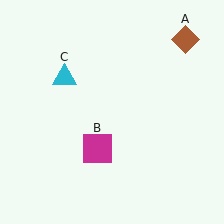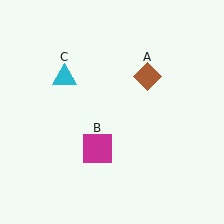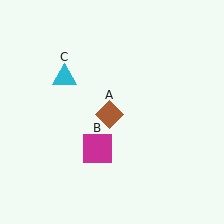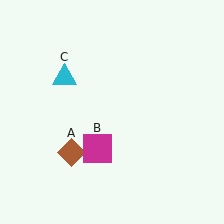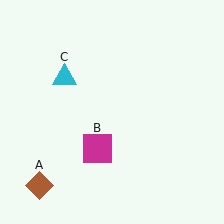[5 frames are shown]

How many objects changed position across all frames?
1 object changed position: brown diamond (object A).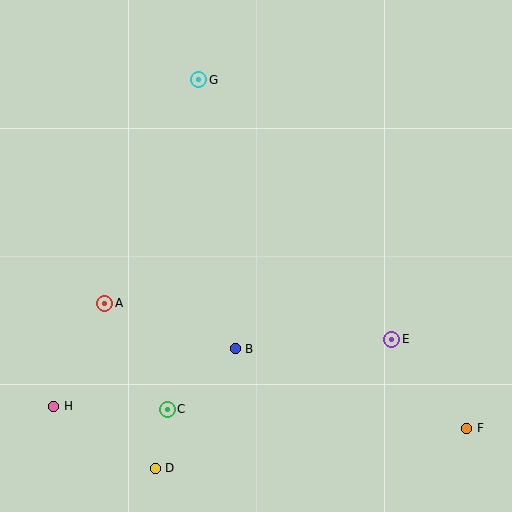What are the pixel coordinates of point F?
Point F is at (467, 428).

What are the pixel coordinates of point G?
Point G is at (199, 80).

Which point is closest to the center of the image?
Point B at (235, 349) is closest to the center.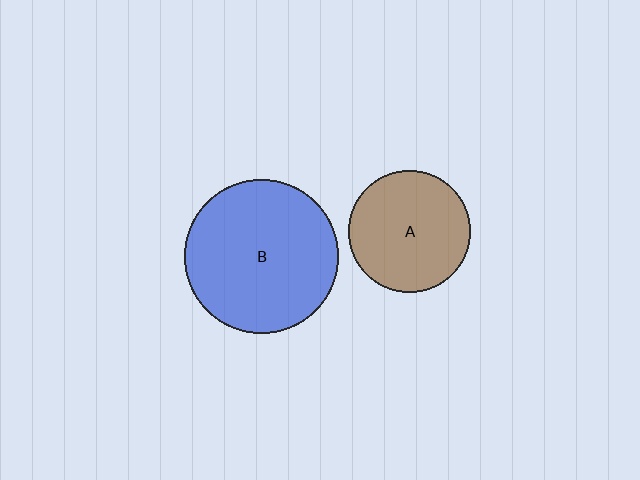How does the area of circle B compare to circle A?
Approximately 1.6 times.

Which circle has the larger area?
Circle B (blue).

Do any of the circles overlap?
No, none of the circles overlap.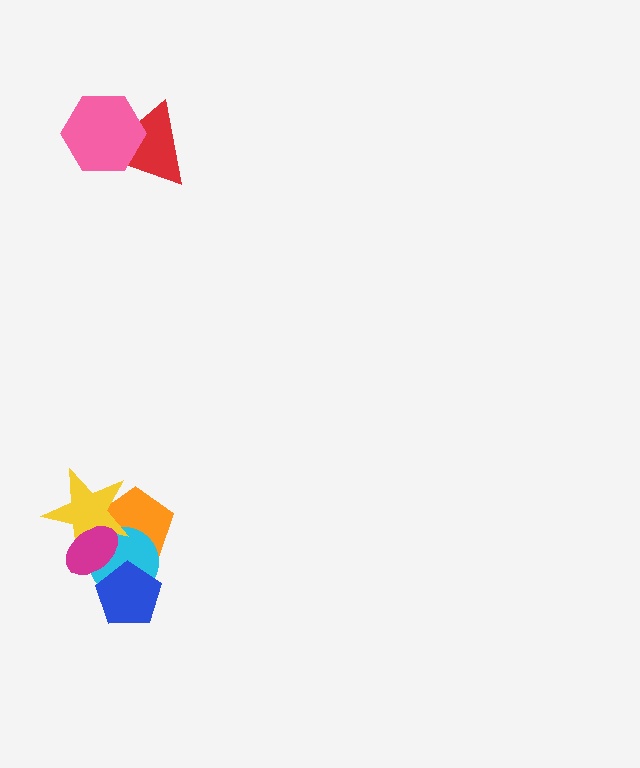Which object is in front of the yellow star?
The magenta ellipse is in front of the yellow star.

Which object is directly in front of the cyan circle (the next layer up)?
The blue pentagon is directly in front of the cyan circle.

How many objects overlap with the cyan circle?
4 objects overlap with the cyan circle.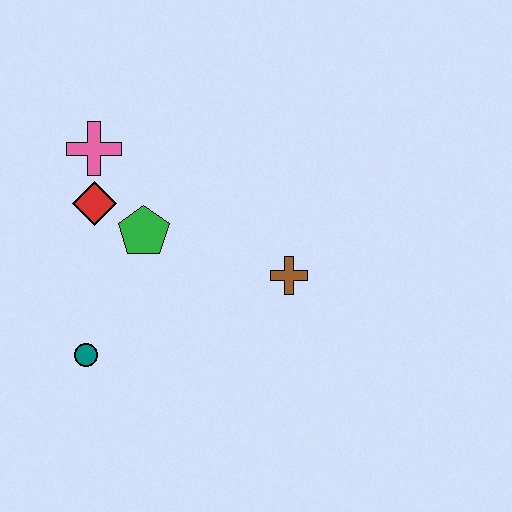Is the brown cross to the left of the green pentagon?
No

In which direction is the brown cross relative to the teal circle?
The brown cross is to the right of the teal circle.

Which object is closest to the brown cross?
The green pentagon is closest to the brown cross.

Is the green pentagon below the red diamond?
Yes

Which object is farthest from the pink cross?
The brown cross is farthest from the pink cross.